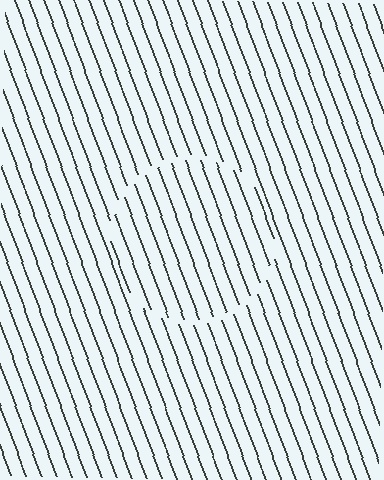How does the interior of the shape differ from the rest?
The interior of the shape contains the same grating, shifted by half a period — the contour is defined by the phase discontinuity where line-ends from the inner and outer gratings abut.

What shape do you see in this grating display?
An illusory circle. The interior of the shape contains the same grating, shifted by half a period — the contour is defined by the phase discontinuity where line-ends from the inner and outer gratings abut.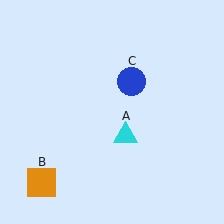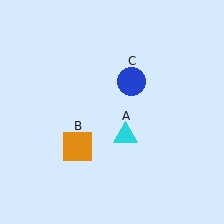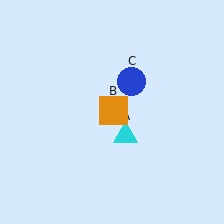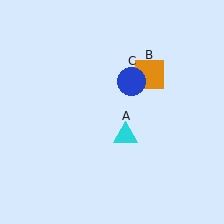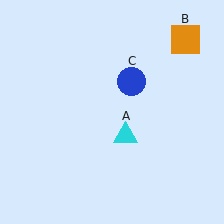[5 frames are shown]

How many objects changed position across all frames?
1 object changed position: orange square (object B).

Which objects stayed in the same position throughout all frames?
Cyan triangle (object A) and blue circle (object C) remained stationary.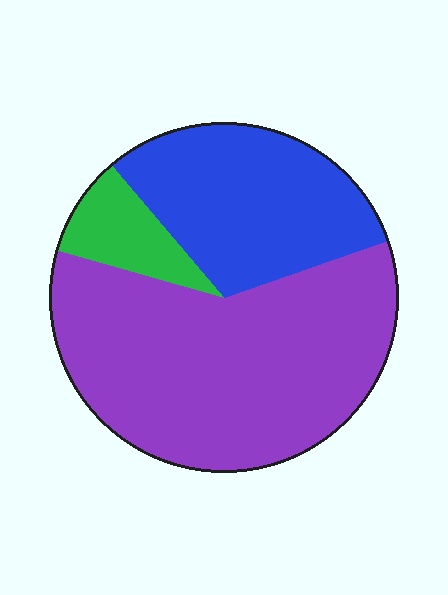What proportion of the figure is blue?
Blue takes up about one third (1/3) of the figure.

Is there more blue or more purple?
Purple.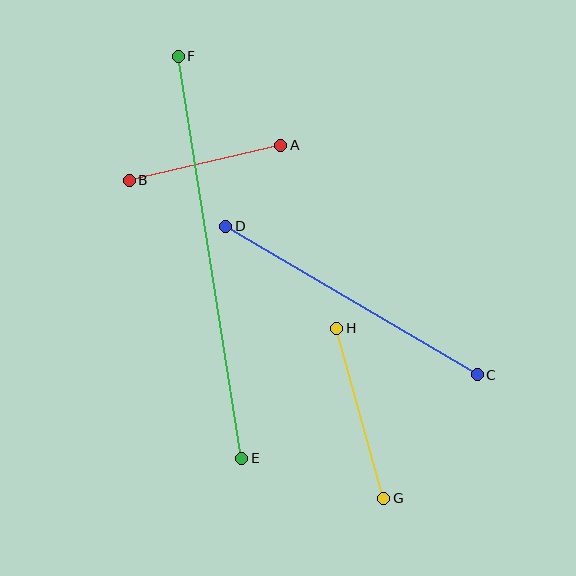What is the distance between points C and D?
The distance is approximately 292 pixels.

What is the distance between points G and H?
The distance is approximately 176 pixels.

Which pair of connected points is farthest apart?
Points E and F are farthest apart.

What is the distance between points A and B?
The distance is approximately 155 pixels.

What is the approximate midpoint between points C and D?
The midpoint is at approximately (351, 300) pixels.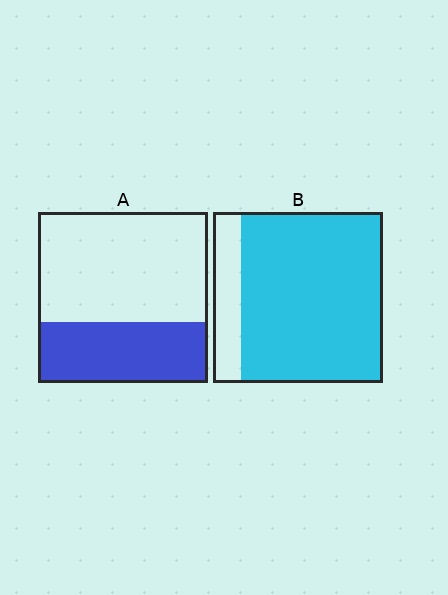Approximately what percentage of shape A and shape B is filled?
A is approximately 35% and B is approximately 85%.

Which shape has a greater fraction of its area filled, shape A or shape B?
Shape B.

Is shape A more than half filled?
No.